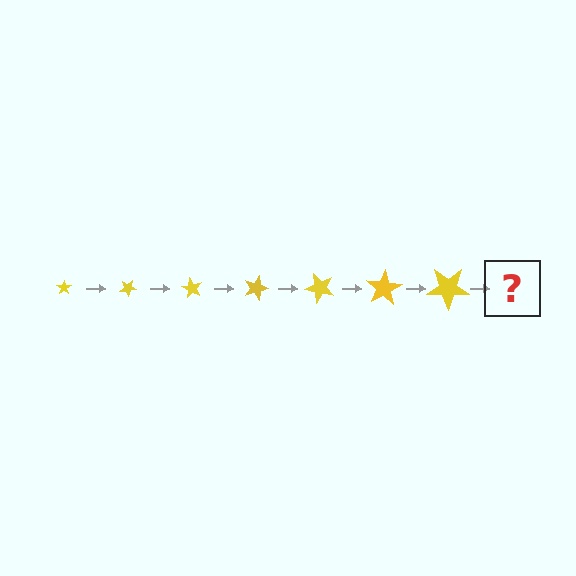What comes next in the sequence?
The next element should be a star, larger than the previous one and rotated 210 degrees from the start.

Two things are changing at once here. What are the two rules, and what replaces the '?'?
The two rules are that the star grows larger each step and it rotates 30 degrees each step. The '?' should be a star, larger than the previous one and rotated 210 degrees from the start.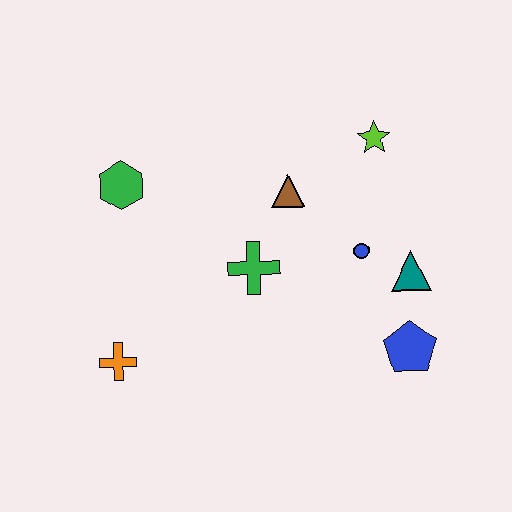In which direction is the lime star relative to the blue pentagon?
The lime star is above the blue pentagon.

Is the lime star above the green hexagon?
Yes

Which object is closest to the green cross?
The brown triangle is closest to the green cross.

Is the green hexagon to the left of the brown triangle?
Yes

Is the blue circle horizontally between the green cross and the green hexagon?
No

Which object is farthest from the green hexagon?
The blue pentagon is farthest from the green hexagon.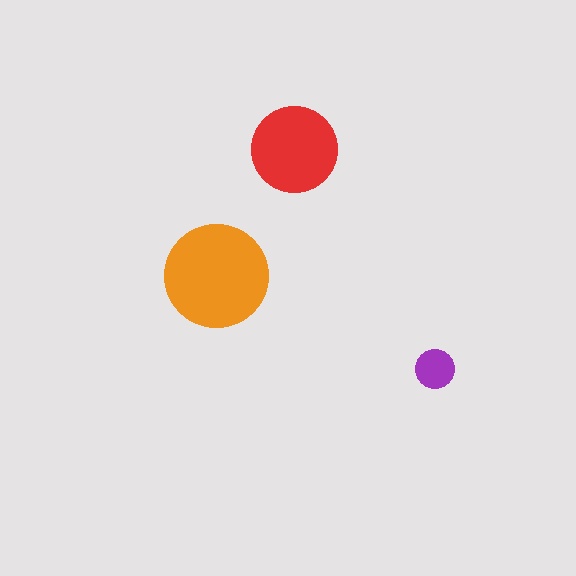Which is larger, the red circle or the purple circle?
The red one.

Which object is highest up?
The red circle is topmost.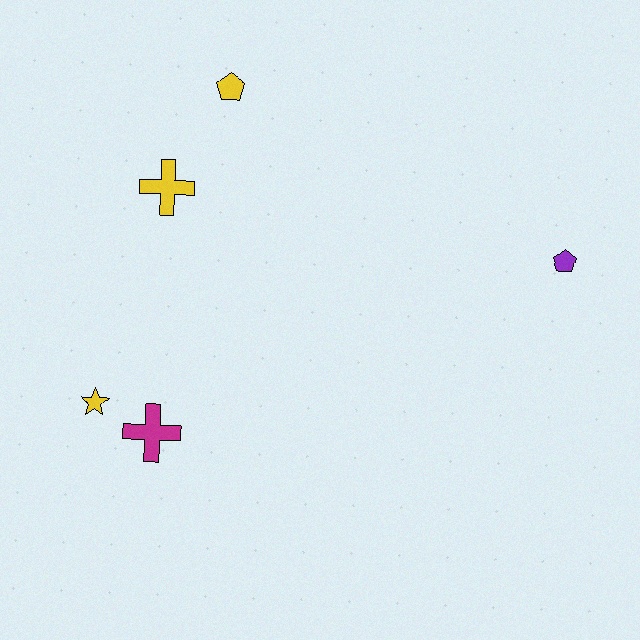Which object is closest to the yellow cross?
The yellow pentagon is closest to the yellow cross.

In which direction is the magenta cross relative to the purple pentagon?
The magenta cross is to the left of the purple pentagon.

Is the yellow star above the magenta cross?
Yes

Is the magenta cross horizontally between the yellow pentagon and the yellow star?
Yes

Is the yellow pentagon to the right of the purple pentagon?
No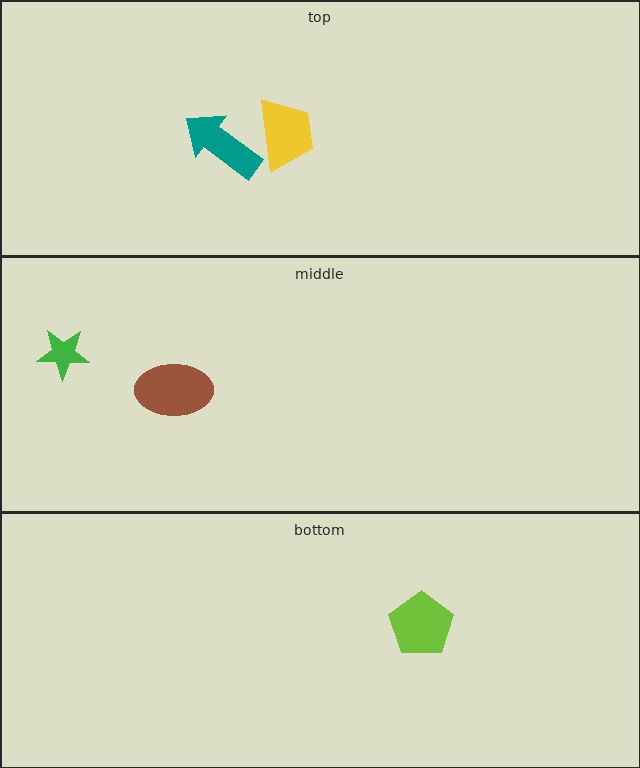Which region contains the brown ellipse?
The middle region.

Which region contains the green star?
The middle region.